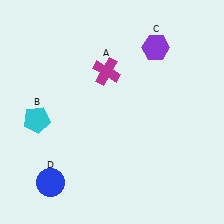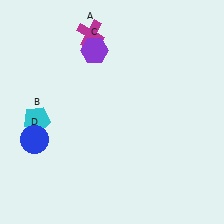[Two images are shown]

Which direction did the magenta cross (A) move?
The magenta cross (A) moved up.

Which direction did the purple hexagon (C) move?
The purple hexagon (C) moved left.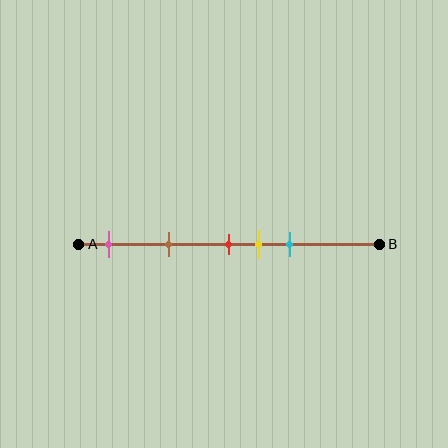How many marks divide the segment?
There are 5 marks dividing the segment.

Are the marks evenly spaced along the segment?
No, the marks are not evenly spaced.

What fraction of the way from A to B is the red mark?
The red mark is approximately 50% (0.5) of the way from A to B.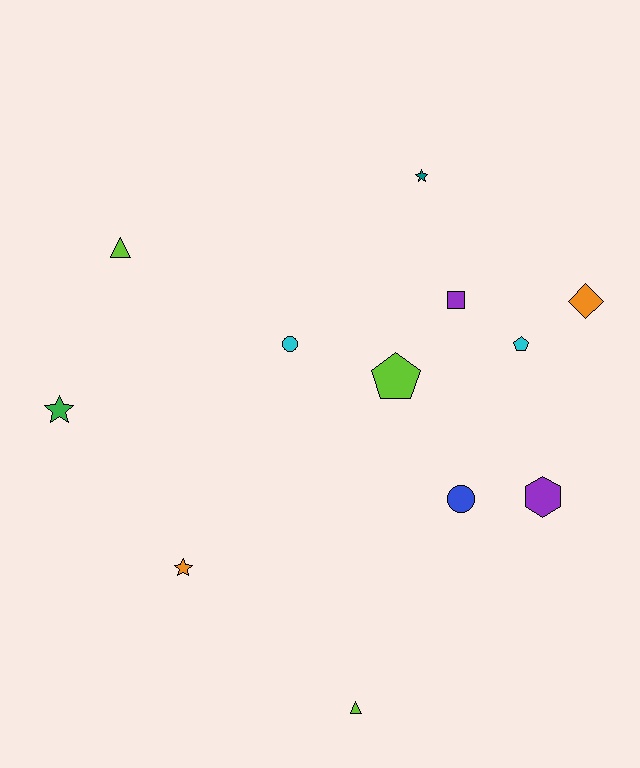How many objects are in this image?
There are 12 objects.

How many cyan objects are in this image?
There are 2 cyan objects.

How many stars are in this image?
There are 3 stars.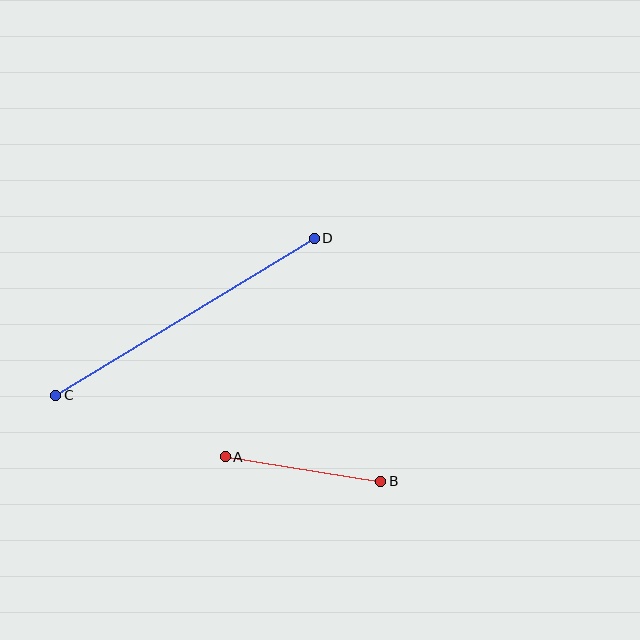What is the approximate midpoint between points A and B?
The midpoint is at approximately (303, 469) pixels.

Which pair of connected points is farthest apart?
Points C and D are farthest apart.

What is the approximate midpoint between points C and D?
The midpoint is at approximately (185, 317) pixels.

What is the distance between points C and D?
The distance is approximately 303 pixels.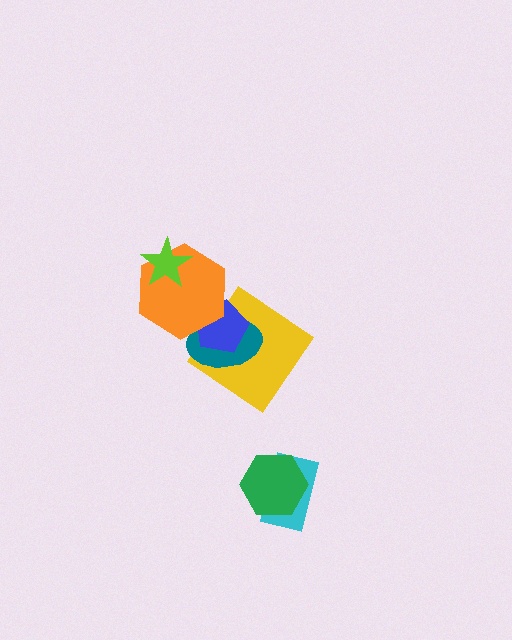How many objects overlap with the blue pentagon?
3 objects overlap with the blue pentagon.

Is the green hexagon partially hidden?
No, no other shape covers it.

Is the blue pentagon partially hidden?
Yes, it is partially covered by another shape.